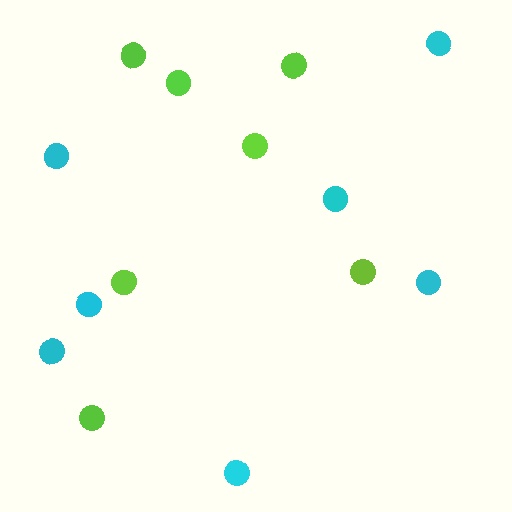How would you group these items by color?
There are 2 groups: one group of lime circles (7) and one group of cyan circles (7).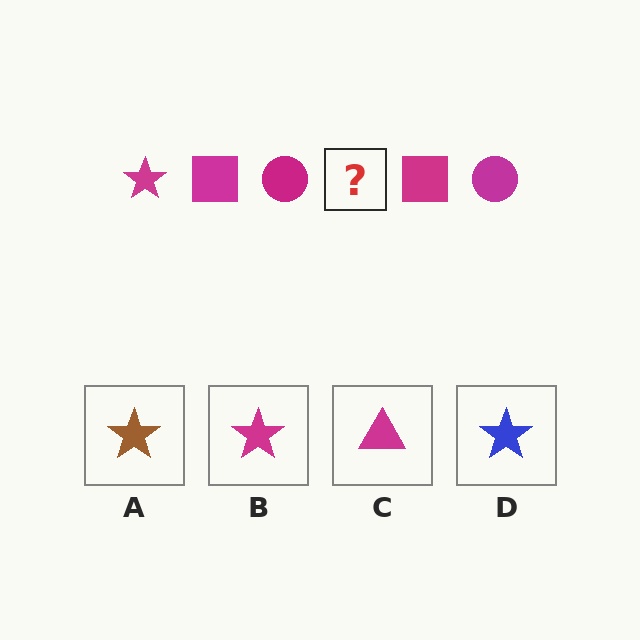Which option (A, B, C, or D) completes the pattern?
B.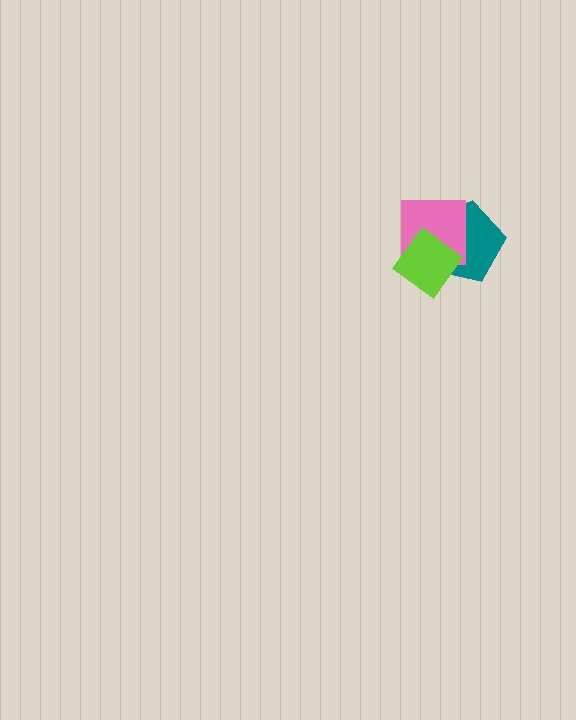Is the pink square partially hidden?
Yes, it is partially covered by another shape.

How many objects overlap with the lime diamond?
2 objects overlap with the lime diamond.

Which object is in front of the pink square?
The lime diamond is in front of the pink square.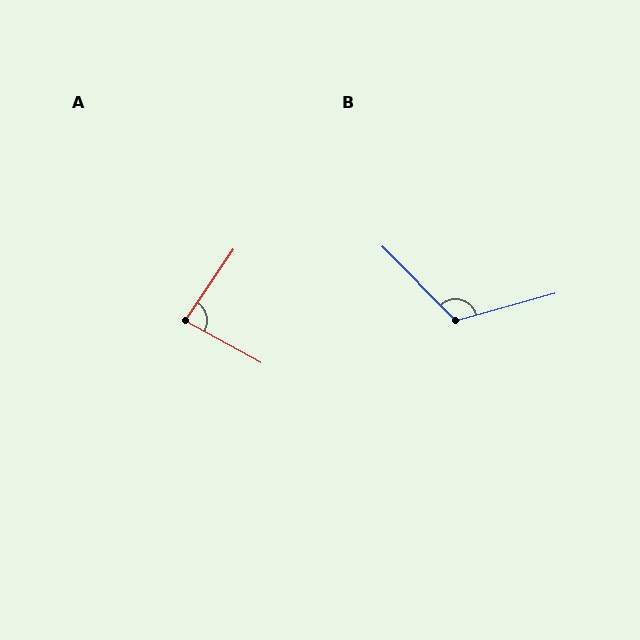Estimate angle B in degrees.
Approximately 119 degrees.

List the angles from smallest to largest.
A (85°), B (119°).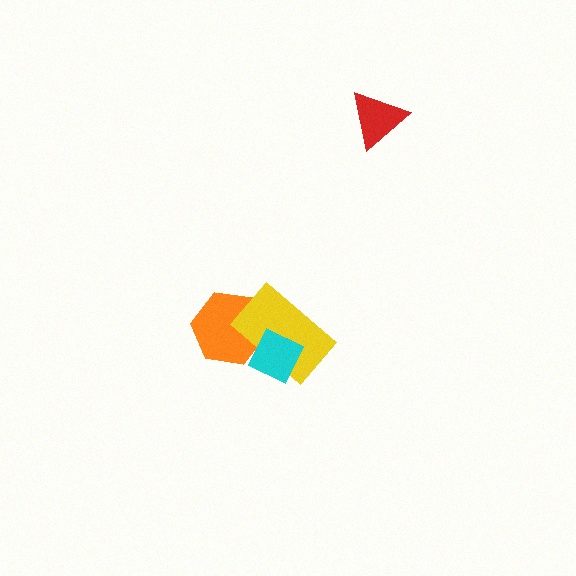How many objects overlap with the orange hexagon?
2 objects overlap with the orange hexagon.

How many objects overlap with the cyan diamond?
2 objects overlap with the cyan diamond.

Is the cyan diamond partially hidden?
No, no other shape covers it.